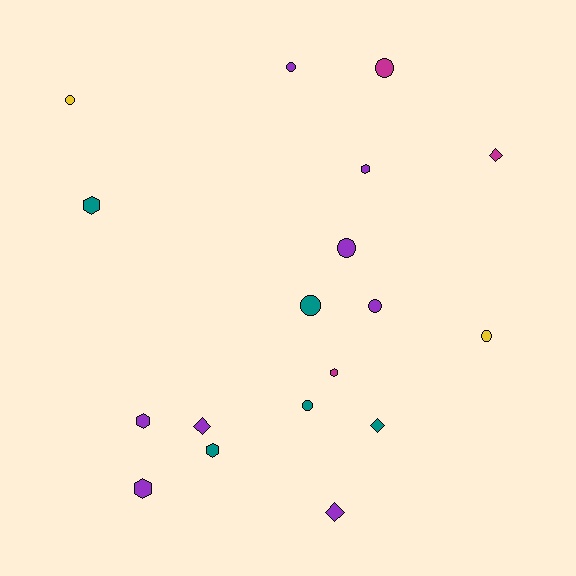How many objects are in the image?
There are 18 objects.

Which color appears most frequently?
Purple, with 8 objects.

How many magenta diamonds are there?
There is 1 magenta diamond.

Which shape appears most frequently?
Circle, with 8 objects.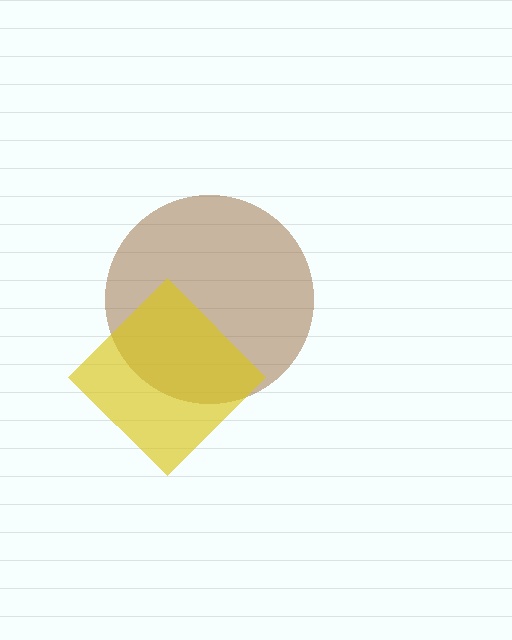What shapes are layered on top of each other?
The layered shapes are: a brown circle, a yellow diamond.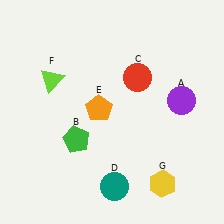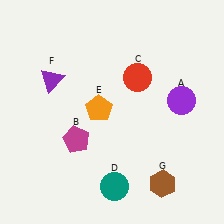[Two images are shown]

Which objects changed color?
B changed from green to magenta. F changed from lime to purple. G changed from yellow to brown.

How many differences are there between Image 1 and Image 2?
There are 3 differences between the two images.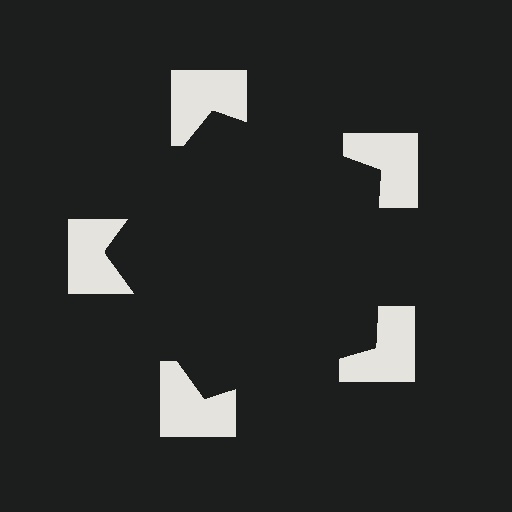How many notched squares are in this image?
There are 5 — one at each vertex of the illusory pentagon.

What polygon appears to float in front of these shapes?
An illusory pentagon — its edges are inferred from the aligned wedge cuts in the notched squares, not physically drawn.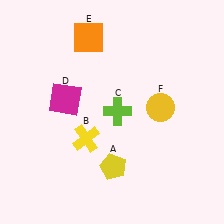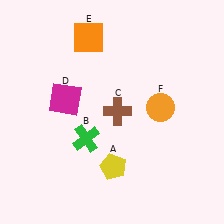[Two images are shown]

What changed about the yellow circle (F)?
In Image 1, F is yellow. In Image 2, it changed to orange.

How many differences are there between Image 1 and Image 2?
There are 3 differences between the two images.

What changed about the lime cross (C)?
In Image 1, C is lime. In Image 2, it changed to brown.